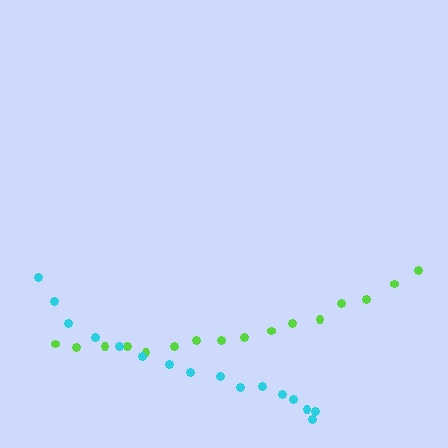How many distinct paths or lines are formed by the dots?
There are 2 distinct paths.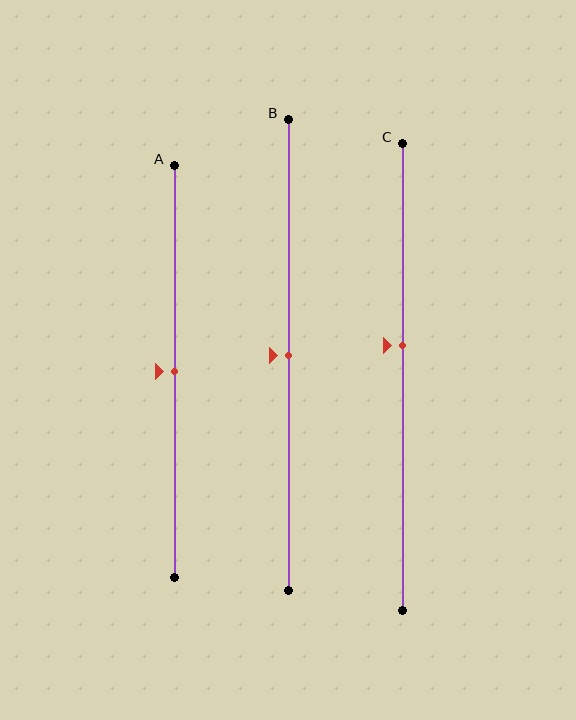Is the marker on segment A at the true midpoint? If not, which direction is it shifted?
Yes, the marker on segment A is at the true midpoint.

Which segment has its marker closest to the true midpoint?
Segment A has its marker closest to the true midpoint.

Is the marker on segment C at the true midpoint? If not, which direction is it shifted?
No, the marker on segment C is shifted upward by about 7% of the segment length.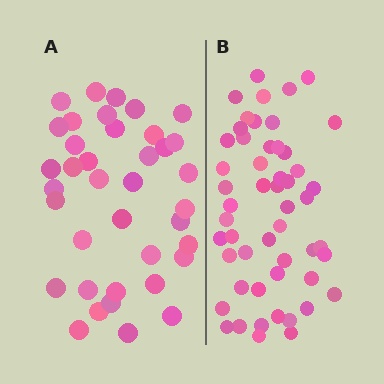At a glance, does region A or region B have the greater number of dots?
Region B (the right region) has more dots.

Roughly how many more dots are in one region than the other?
Region B has approximately 15 more dots than region A.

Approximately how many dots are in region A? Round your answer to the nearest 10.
About 40 dots. (The exact count is 38, which rounds to 40.)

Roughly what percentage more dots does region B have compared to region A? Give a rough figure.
About 35% more.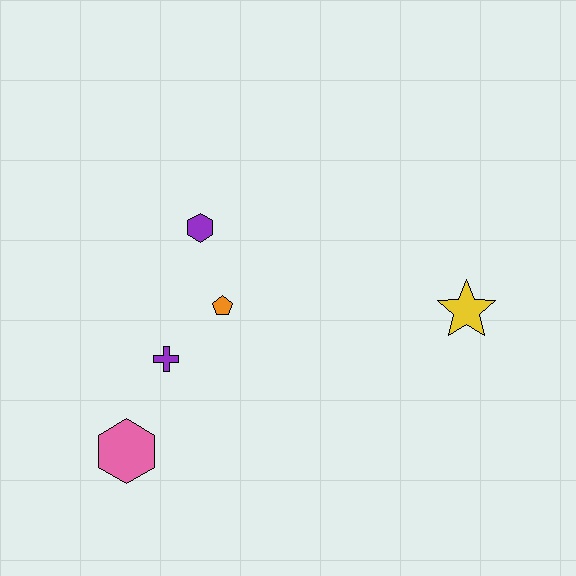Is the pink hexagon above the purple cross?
No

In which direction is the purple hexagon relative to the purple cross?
The purple hexagon is above the purple cross.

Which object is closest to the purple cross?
The orange pentagon is closest to the purple cross.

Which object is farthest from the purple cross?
The yellow star is farthest from the purple cross.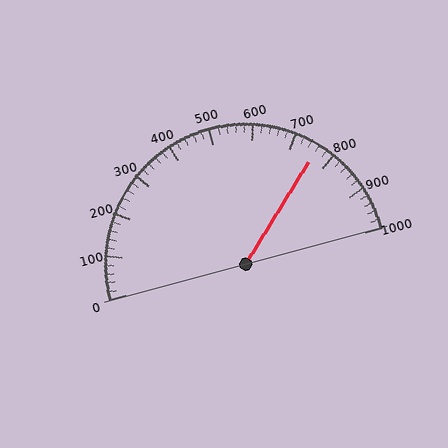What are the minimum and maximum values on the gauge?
The gauge ranges from 0 to 1000.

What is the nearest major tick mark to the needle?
The nearest major tick mark is 800.